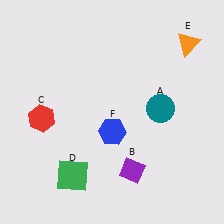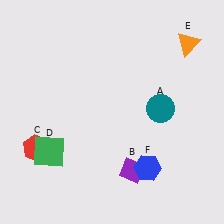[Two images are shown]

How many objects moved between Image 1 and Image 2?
3 objects moved between the two images.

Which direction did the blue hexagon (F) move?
The blue hexagon (F) moved down.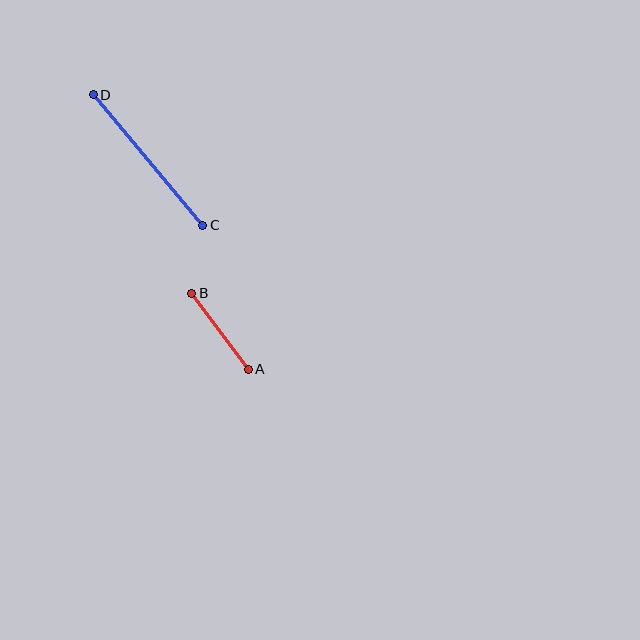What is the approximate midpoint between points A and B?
The midpoint is at approximately (220, 331) pixels.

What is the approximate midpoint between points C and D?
The midpoint is at approximately (148, 160) pixels.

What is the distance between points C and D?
The distance is approximately 170 pixels.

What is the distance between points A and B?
The distance is approximately 95 pixels.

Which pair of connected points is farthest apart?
Points C and D are farthest apart.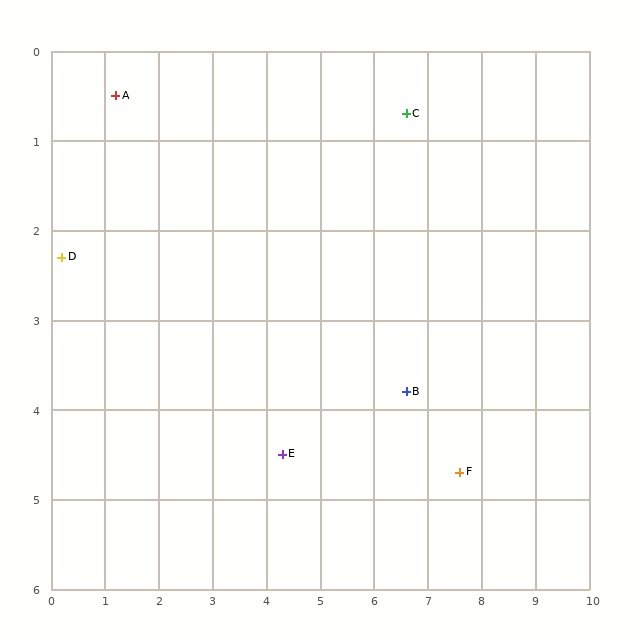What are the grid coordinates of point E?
Point E is at approximately (4.3, 4.5).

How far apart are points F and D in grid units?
Points F and D are about 7.8 grid units apart.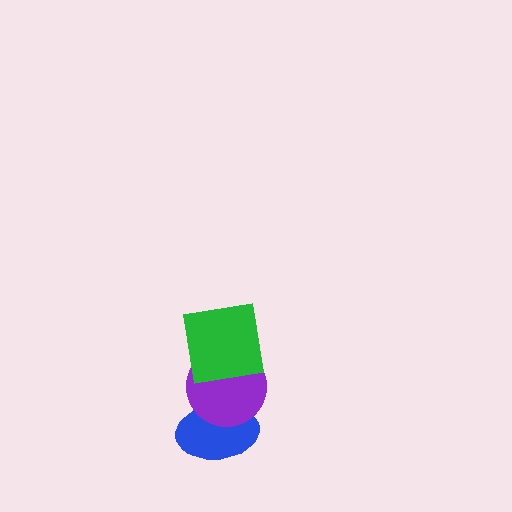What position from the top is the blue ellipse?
The blue ellipse is 3rd from the top.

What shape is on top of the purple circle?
The green square is on top of the purple circle.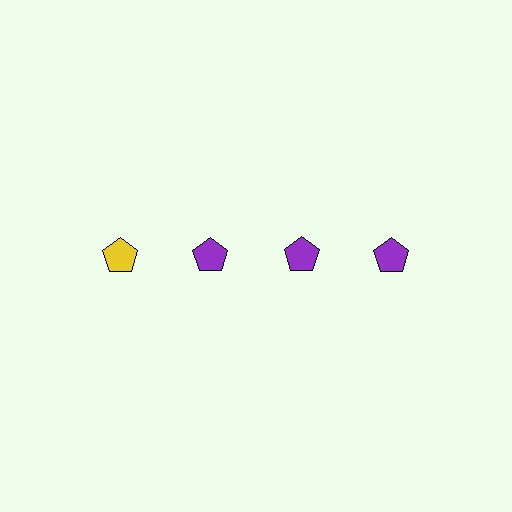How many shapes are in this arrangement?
There are 4 shapes arranged in a grid pattern.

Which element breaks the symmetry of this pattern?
The yellow pentagon in the top row, leftmost column breaks the symmetry. All other shapes are purple pentagons.